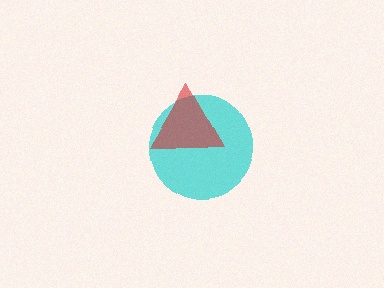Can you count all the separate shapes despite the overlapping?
Yes, there are 2 separate shapes.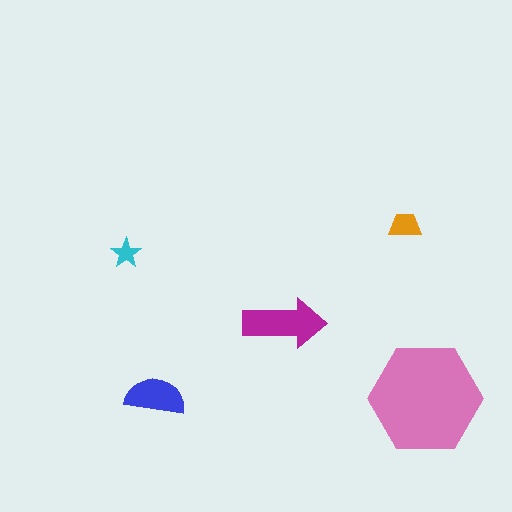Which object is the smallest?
The cyan star.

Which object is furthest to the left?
The cyan star is leftmost.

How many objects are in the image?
There are 5 objects in the image.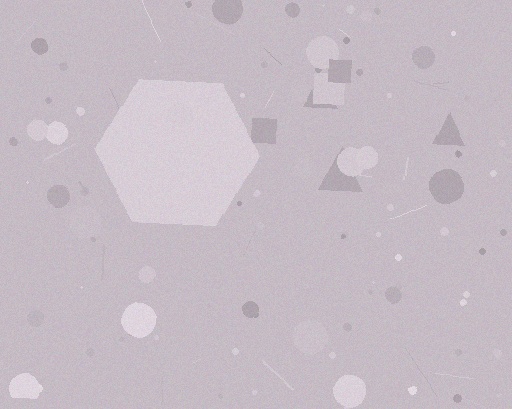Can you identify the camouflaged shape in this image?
The camouflaged shape is a hexagon.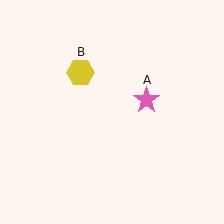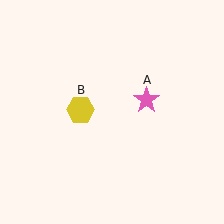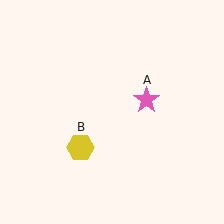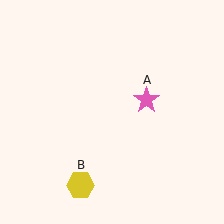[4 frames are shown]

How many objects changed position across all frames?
1 object changed position: yellow hexagon (object B).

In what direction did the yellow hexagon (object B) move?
The yellow hexagon (object B) moved down.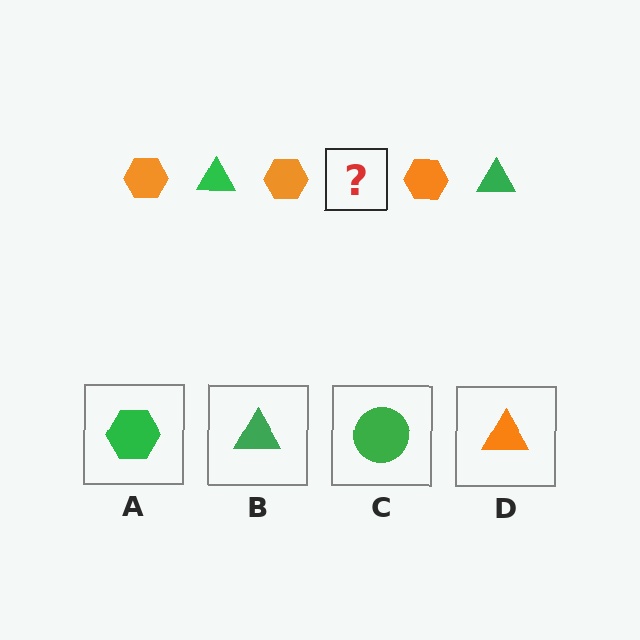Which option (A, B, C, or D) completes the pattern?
B.